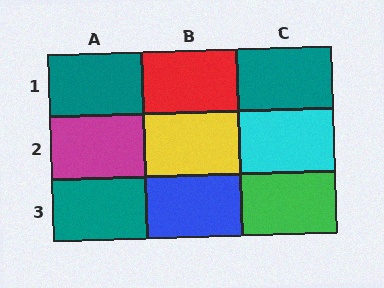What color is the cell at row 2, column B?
Yellow.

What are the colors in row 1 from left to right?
Teal, red, teal.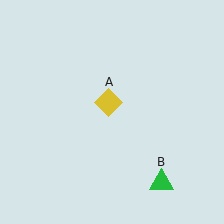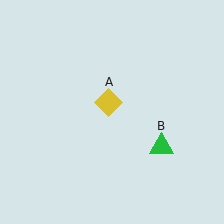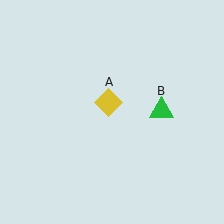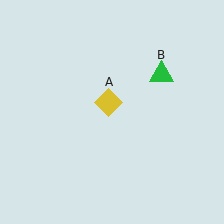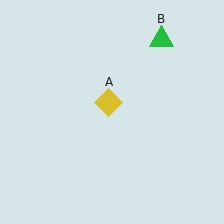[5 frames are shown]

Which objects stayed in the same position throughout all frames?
Yellow diamond (object A) remained stationary.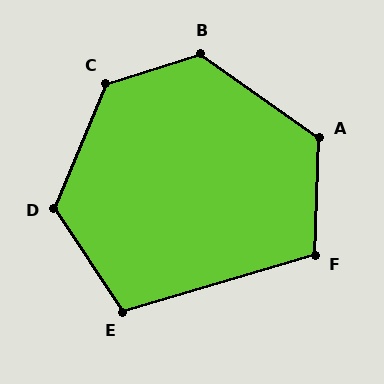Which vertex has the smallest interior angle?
E, at approximately 107 degrees.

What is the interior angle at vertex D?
Approximately 124 degrees (obtuse).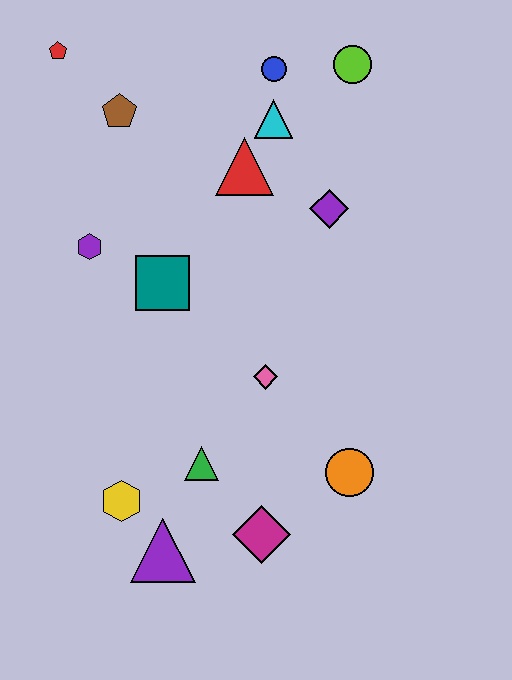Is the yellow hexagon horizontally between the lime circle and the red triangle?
No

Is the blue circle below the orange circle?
No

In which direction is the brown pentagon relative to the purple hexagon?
The brown pentagon is above the purple hexagon.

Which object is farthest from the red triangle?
The purple triangle is farthest from the red triangle.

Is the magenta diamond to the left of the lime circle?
Yes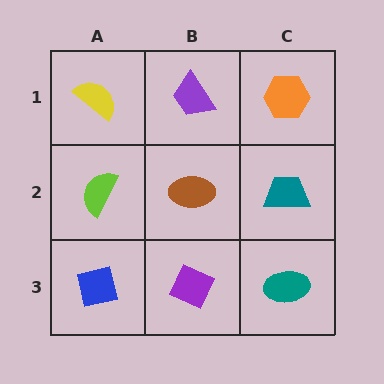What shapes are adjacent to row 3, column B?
A brown ellipse (row 2, column B), a blue square (row 3, column A), a teal ellipse (row 3, column C).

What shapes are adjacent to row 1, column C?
A teal trapezoid (row 2, column C), a purple trapezoid (row 1, column B).